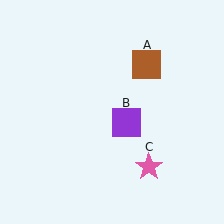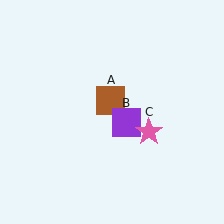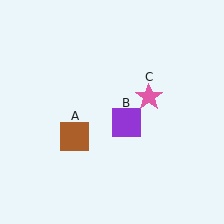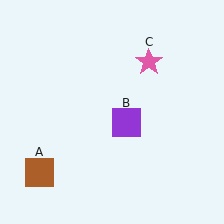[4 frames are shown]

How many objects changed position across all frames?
2 objects changed position: brown square (object A), pink star (object C).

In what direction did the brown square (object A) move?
The brown square (object A) moved down and to the left.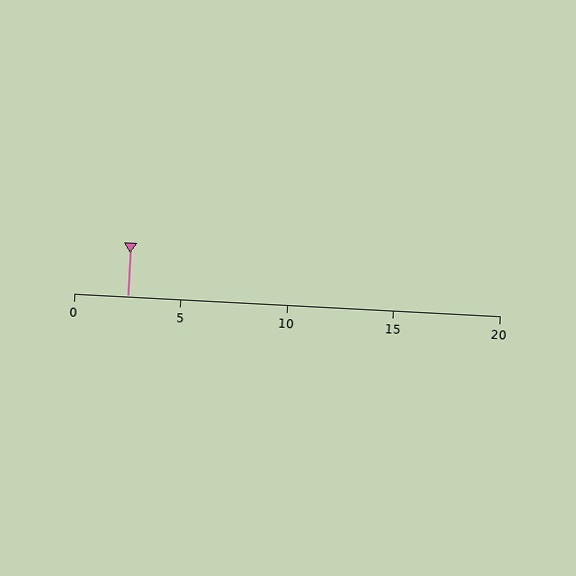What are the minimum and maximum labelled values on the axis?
The axis runs from 0 to 20.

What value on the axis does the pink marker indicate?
The marker indicates approximately 2.5.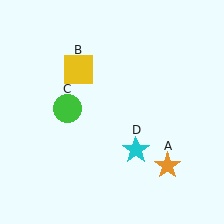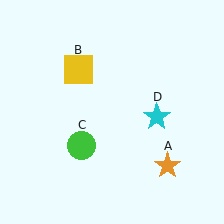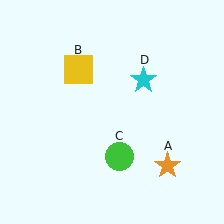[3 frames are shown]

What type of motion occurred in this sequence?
The green circle (object C), cyan star (object D) rotated counterclockwise around the center of the scene.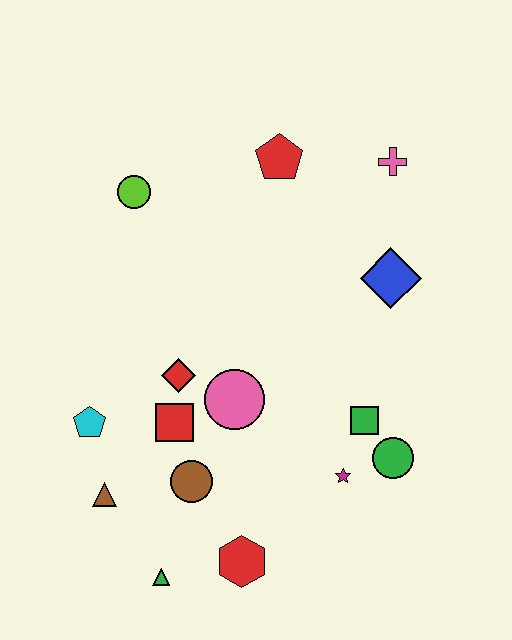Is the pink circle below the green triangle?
No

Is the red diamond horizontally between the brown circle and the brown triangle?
Yes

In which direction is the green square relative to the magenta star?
The green square is above the magenta star.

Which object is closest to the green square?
The green circle is closest to the green square.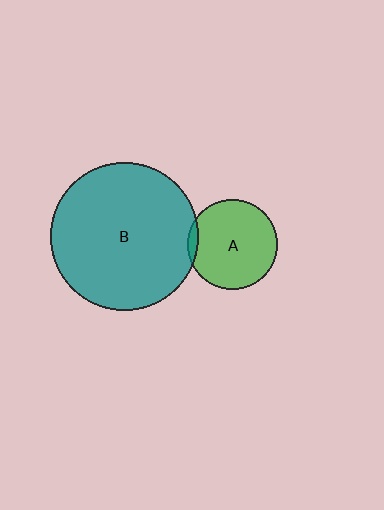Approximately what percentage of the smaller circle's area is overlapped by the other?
Approximately 5%.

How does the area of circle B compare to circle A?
Approximately 2.7 times.